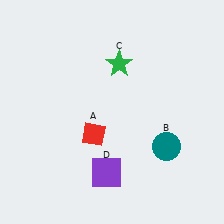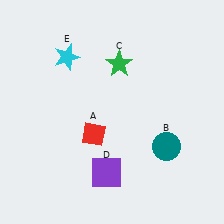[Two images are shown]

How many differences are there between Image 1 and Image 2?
There is 1 difference between the two images.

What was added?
A cyan star (E) was added in Image 2.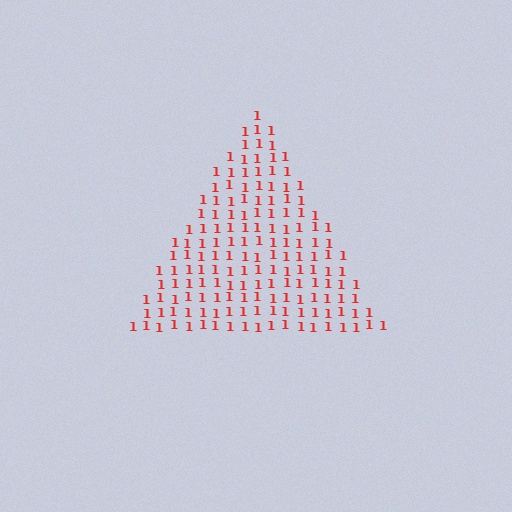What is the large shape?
The large shape is a triangle.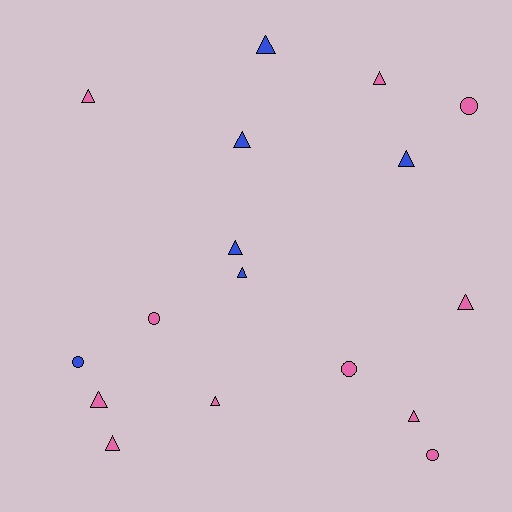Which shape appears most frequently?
Triangle, with 12 objects.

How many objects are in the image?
There are 17 objects.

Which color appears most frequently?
Pink, with 11 objects.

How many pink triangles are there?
There are 7 pink triangles.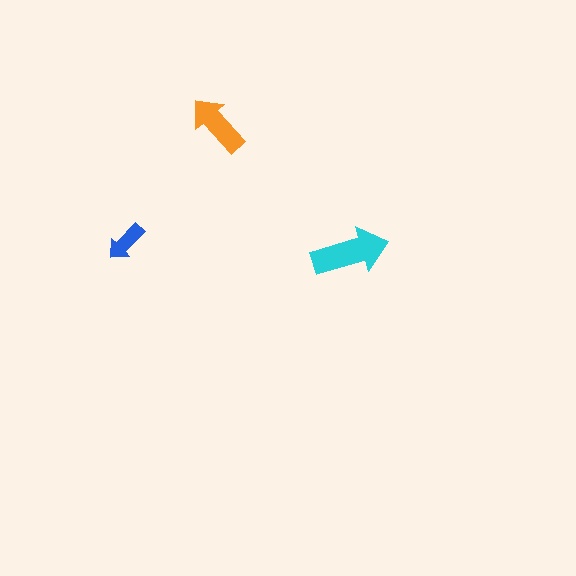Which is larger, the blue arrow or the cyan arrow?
The cyan one.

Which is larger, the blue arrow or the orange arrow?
The orange one.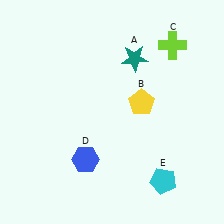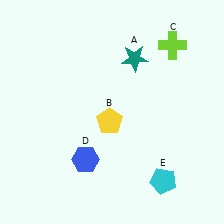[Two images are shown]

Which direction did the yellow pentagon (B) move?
The yellow pentagon (B) moved left.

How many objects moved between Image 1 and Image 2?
1 object moved between the two images.